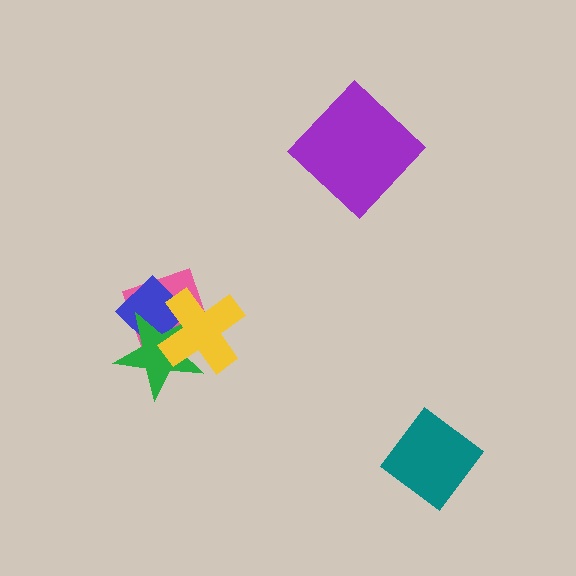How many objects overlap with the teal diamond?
0 objects overlap with the teal diamond.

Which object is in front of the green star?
The yellow cross is in front of the green star.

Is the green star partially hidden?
Yes, it is partially covered by another shape.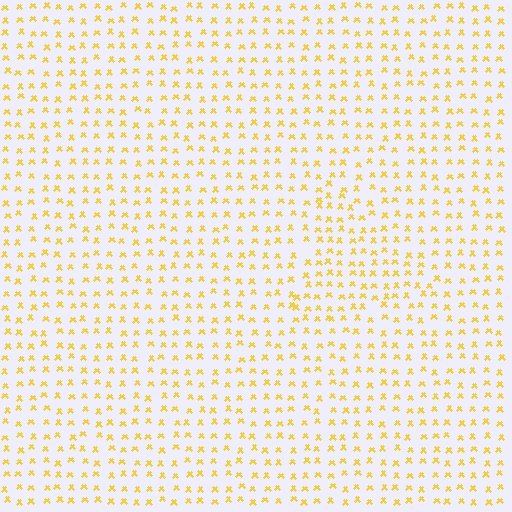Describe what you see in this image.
The image contains small yellow elements arranged at two different densities. A triangle-shaped region is visible where the elements are more densely packed than the surrounding area.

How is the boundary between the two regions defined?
The boundary is defined by a change in element density (approximately 1.4x ratio). All elements are the same color, size, and shape.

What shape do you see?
I see a triangle.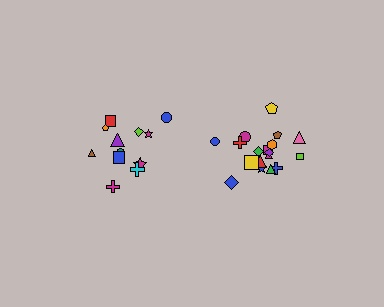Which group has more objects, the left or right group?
The right group.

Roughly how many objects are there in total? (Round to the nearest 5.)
Roughly 30 objects in total.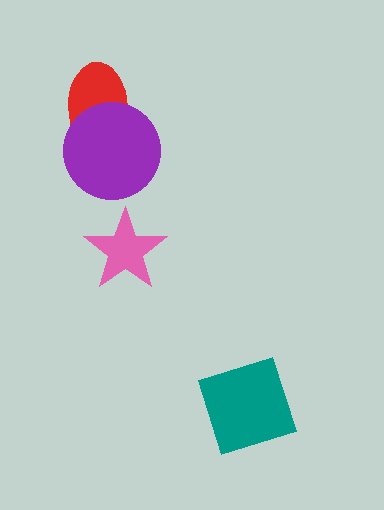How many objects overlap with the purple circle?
1 object overlaps with the purple circle.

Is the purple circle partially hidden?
No, no other shape covers it.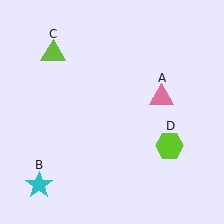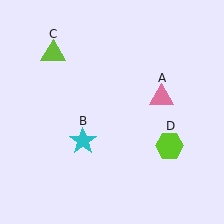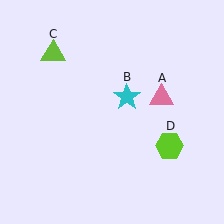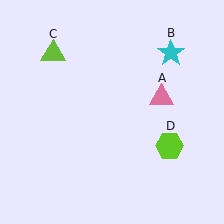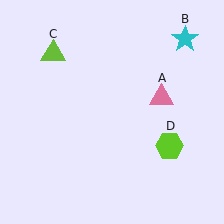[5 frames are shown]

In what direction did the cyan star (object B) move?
The cyan star (object B) moved up and to the right.